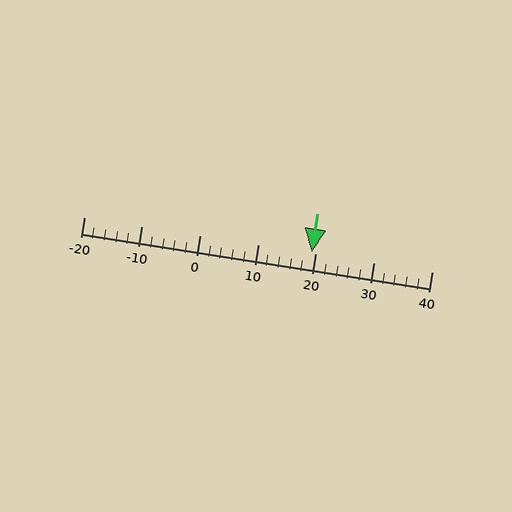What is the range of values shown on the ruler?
The ruler shows values from -20 to 40.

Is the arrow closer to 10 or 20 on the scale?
The arrow is closer to 20.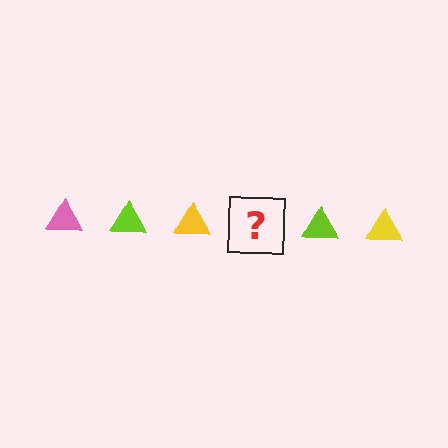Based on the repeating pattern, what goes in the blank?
The blank should be a pink triangle.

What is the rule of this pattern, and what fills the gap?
The rule is that the pattern cycles through pink, lime, yellow triangles. The gap should be filled with a pink triangle.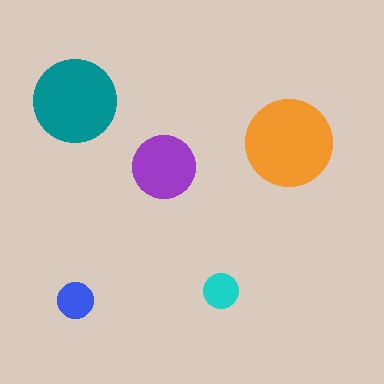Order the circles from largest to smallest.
the orange one, the teal one, the purple one, the blue one, the cyan one.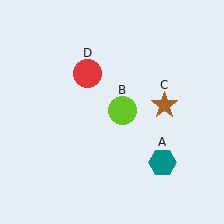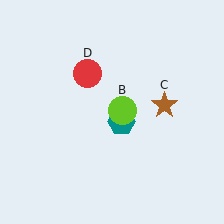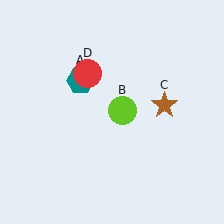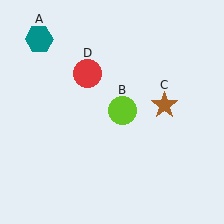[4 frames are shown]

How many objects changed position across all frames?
1 object changed position: teal hexagon (object A).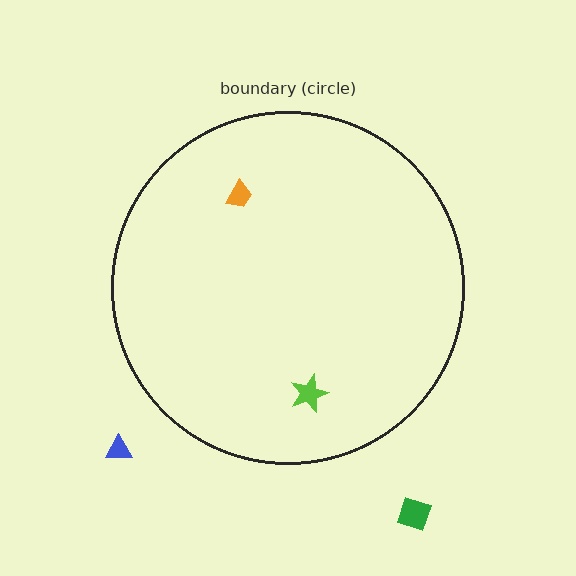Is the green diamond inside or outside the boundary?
Outside.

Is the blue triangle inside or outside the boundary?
Outside.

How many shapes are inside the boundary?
2 inside, 2 outside.